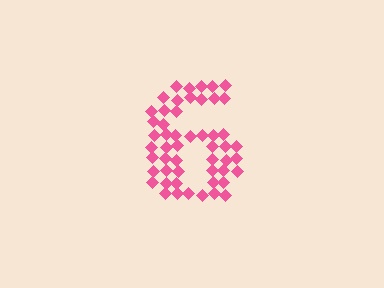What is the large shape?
The large shape is the digit 6.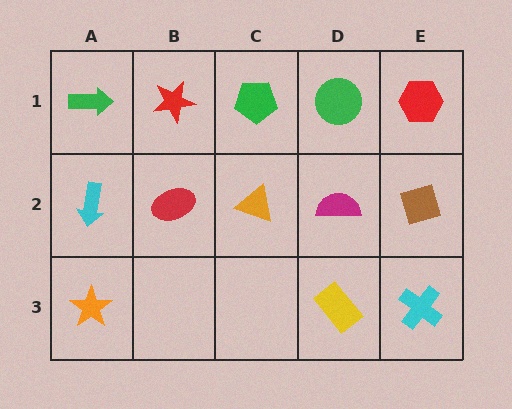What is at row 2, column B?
A red ellipse.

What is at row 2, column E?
A brown diamond.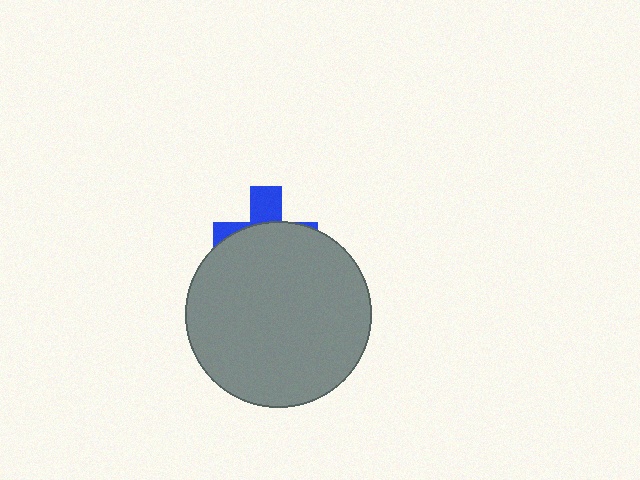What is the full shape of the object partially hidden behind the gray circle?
The partially hidden object is a blue cross.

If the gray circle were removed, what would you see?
You would see the complete blue cross.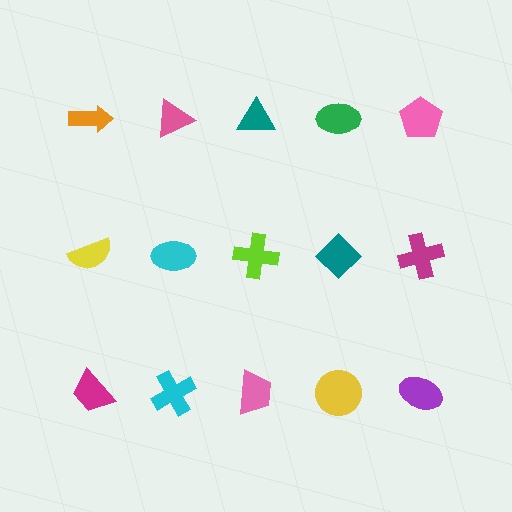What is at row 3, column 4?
A yellow circle.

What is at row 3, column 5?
A purple ellipse.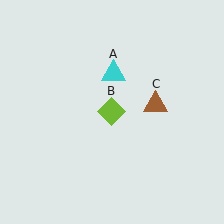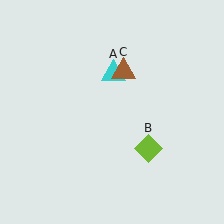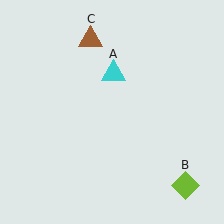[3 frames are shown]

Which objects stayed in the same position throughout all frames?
Cyan triangle (object A) remained stationary.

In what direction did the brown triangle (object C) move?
The brown triangle (object C) moved up and to the left.